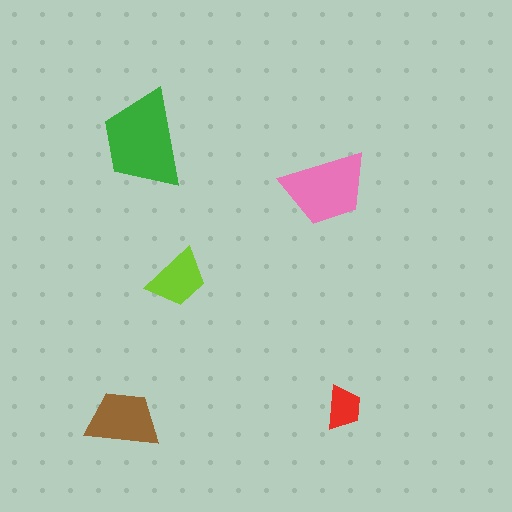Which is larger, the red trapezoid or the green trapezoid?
The green one.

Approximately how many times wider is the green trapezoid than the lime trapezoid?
About 1.5 times wider.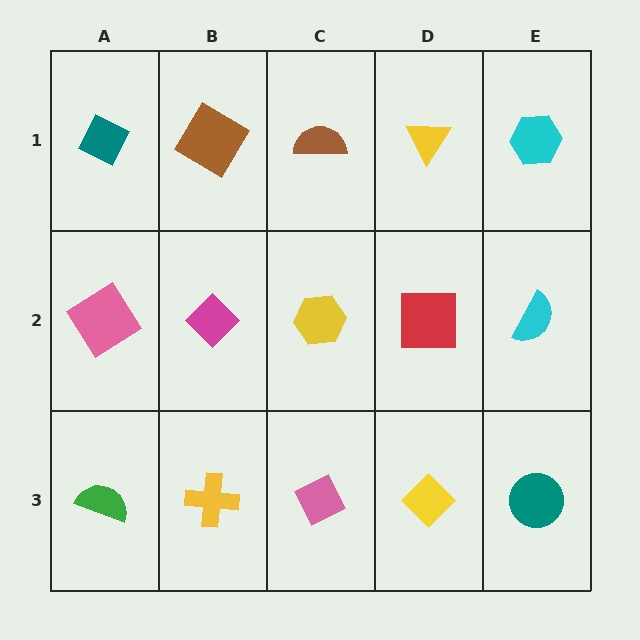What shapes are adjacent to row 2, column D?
A yellow triangle (row 1, column D), a yellow diamond (row 3, column D), a yellow hexagon (row 2, column C), a cyan semicircle (row 2, column E).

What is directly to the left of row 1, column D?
A brown semicircle.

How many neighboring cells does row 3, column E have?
2.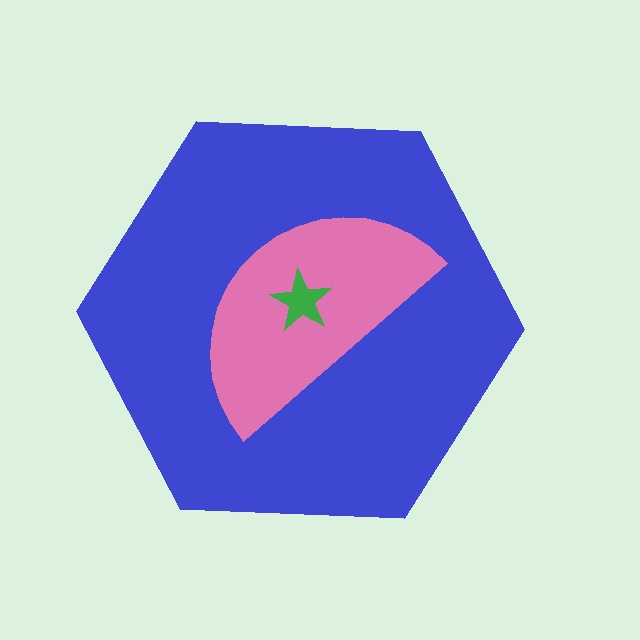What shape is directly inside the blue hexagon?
The pink semicircle.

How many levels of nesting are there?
3.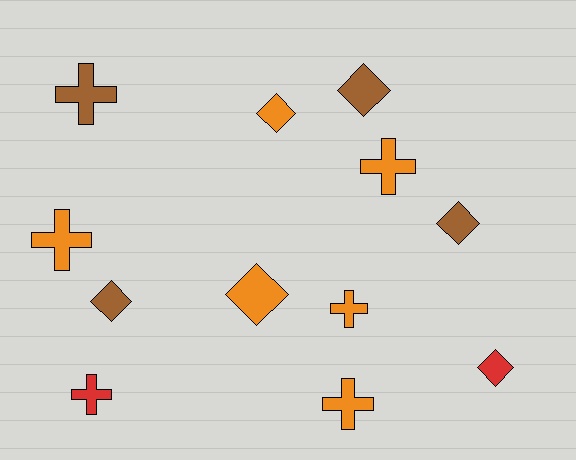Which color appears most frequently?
Orange, with 6 objects.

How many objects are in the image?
There are 12 objects.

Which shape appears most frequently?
Diamond, with 6 objects.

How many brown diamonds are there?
There are 3 brown diamonds.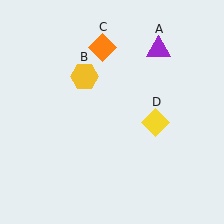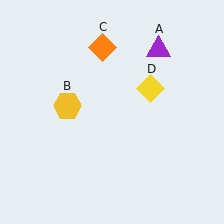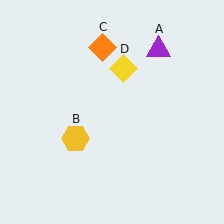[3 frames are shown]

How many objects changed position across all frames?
2 objects changed position: yellow hexagon (object B), yellow diamond (object D).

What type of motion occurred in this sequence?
The yellow hexagon (object B), yellow diamond (object D) rotated counterclockwise around the center of the scene.